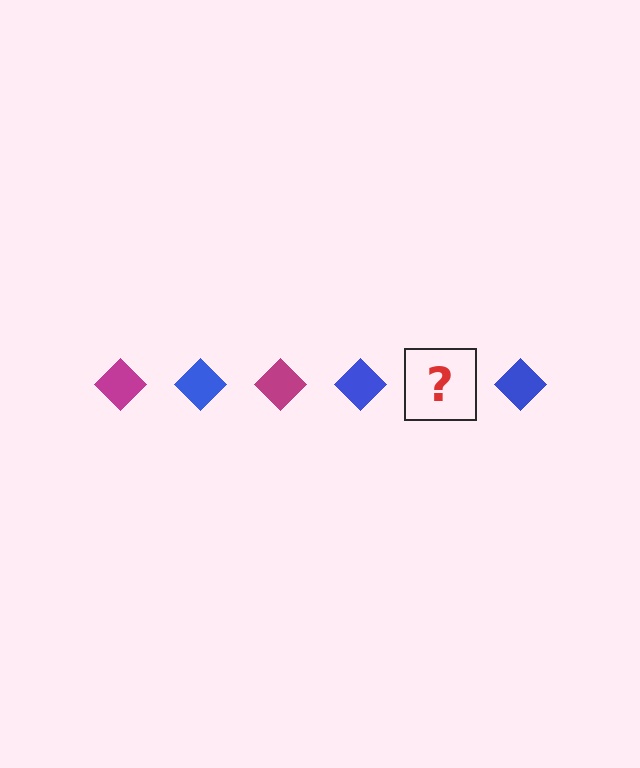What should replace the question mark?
The question mark should be replaced with a magenta diamond.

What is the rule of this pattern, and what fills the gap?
The rule is that the pattern cycles through magenta, blue diamonds. The gap should be filled with a magenta diamond.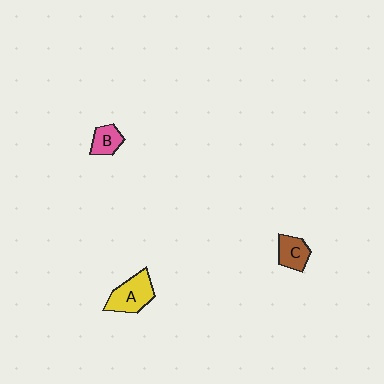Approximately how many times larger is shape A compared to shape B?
Approximately 1.7 times.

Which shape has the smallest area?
Shape B (pink).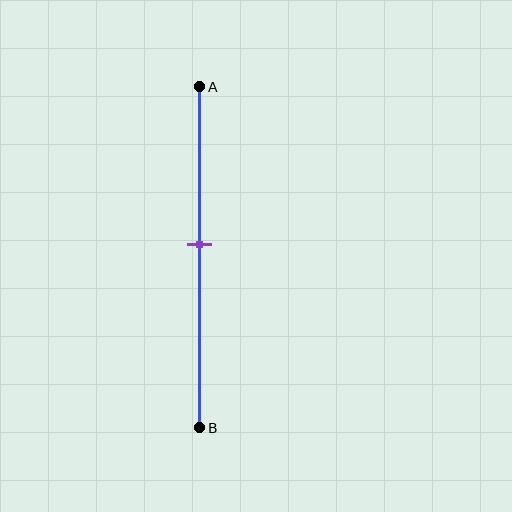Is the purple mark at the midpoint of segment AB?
No, the mark is at about 45% from A, not at the 50% midpoint.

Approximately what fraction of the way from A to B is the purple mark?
The purple mark is approximately 45% of the way from A to B.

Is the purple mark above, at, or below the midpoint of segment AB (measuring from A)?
The purple mark is above the midpoint of segment AB.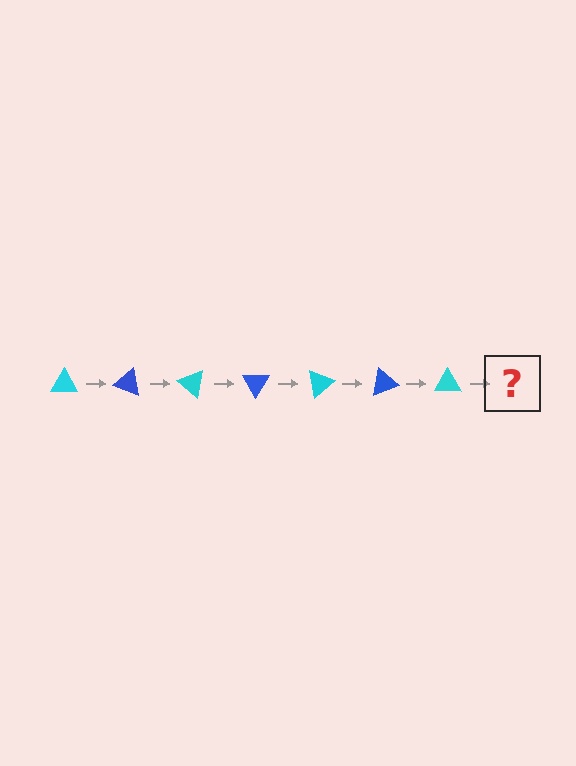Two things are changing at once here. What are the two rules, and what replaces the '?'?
The two rules are that it rotates 20 degrees each step and the color cycles through cyan and blue. The '?' should be a blue triangle, rotated 140 degrees from the start.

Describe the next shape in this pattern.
It should be a blue triangle, rotated 140 degrees from the start.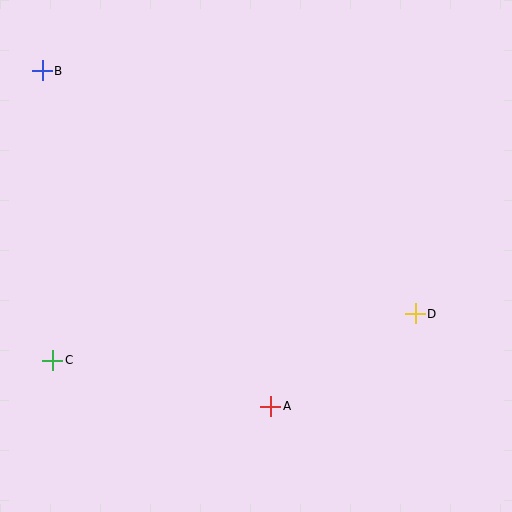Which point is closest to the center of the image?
Point A at (271, 406) is closest to the center.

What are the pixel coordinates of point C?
Point C is at (53, 360).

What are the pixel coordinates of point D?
Point D is at (415, 314).